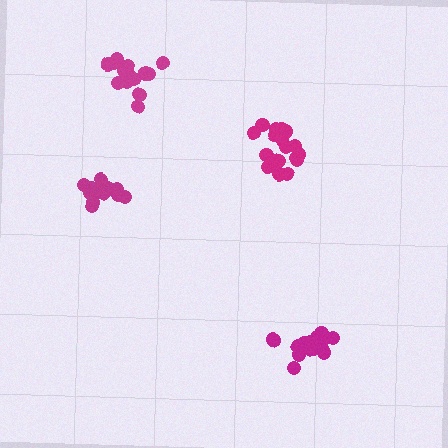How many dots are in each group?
Group 1: 14 dots, Group 2: 18 dots, Group 3: 15 dots, Group 4: 17 dots (64 total).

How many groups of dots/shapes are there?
There are 4 groups.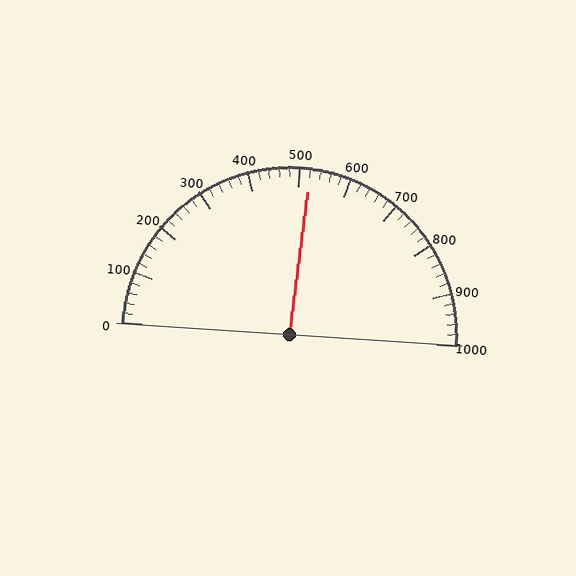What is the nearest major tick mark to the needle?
The nearest major tick mark is 500.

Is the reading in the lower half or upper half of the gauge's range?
The reading is in the upper half of the range (0 to 1000).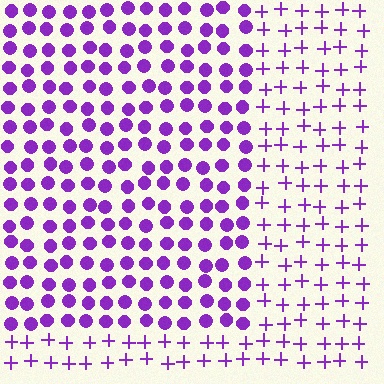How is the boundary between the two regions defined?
The boundary is defined by a change in element shape: circles inside vs. plus signs outside. All elements share the same color and spacing.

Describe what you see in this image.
The image is filled with small purple elements arranged in a uniform grid. A rectangle-shaped region contains circles, while the surrounding area contains plus signs. The boundary is defined purely by the change in element shape.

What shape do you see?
I see a rectangle.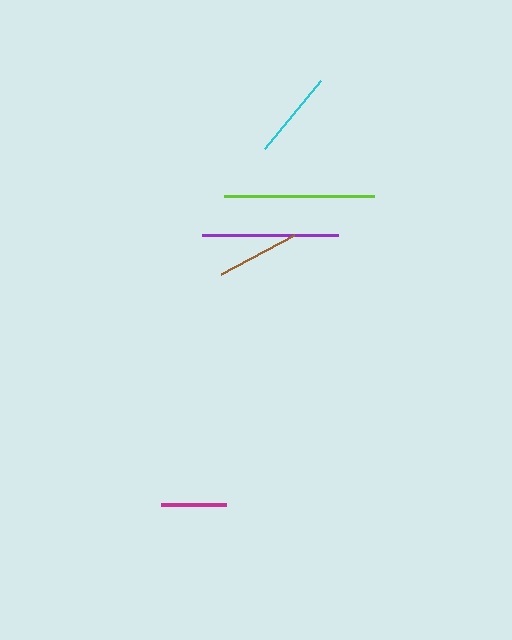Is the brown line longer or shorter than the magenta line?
The brown line is longer than the magenta line.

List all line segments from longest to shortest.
From longest to shortest: lime, purple, cyan, brown, magenta.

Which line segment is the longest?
The lime line is the longest at approximately 150 pixels.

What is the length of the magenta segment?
The magenta segment is approximately 65 pixels long.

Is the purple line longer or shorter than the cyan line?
The purple line is longer than the cyan line.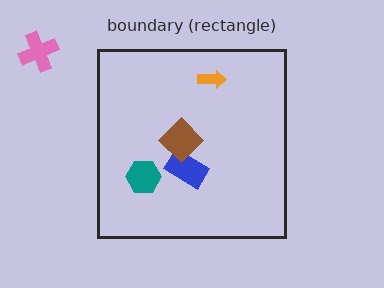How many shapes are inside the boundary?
4 inside, 1 outside.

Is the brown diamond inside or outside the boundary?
Inside.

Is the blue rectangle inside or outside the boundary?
Inside.